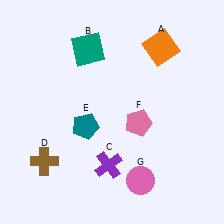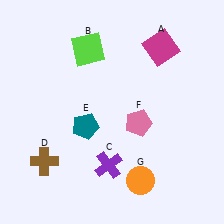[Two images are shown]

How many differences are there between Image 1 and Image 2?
There are 3 differences between the two images.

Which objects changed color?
A changed from orange to magenta. B changed from teal to lime. G changed from pink to orange.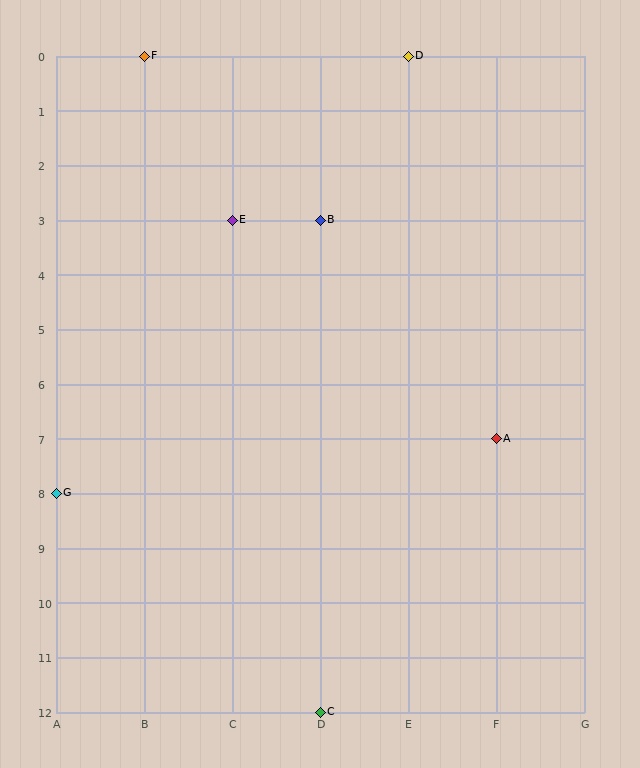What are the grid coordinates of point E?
Point E is at grid coordinates (C, 3).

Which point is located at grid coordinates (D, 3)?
Point B is at (D, 3).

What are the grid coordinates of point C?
Point C is at grid coordinates (D, 12).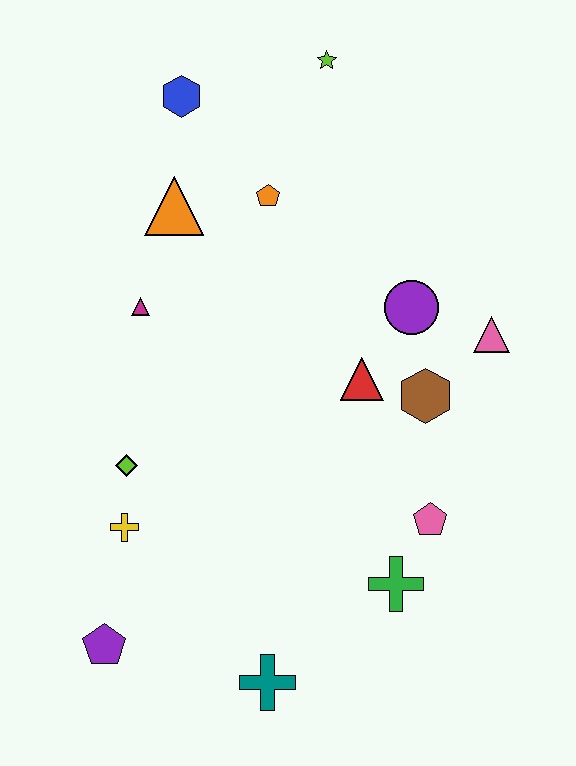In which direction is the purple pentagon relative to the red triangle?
The purple pentagon is below the red triangle.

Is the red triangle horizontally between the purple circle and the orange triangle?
Yes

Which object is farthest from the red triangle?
The purple pentagon is farthest from the red triangle.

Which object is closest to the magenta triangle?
The orange triangle is closest to the magenta triangle.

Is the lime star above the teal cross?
Yes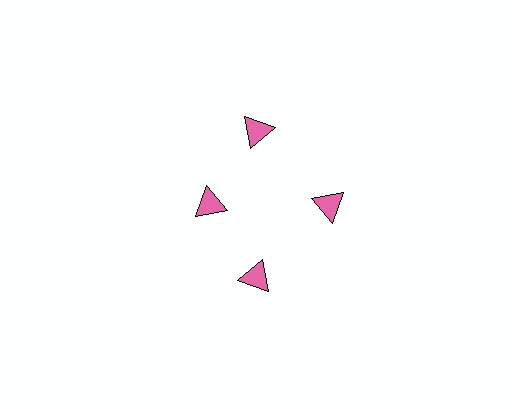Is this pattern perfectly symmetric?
No. The 4 pink triangles are arranged in a ring, but one element near the 9 o'clock position is pulled inward toward the center, breaking the 4-fold rotational symmetry.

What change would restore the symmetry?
The symmetry would be restored by moving it outward, back onto the ring so that all 4 triangles sit at equal angles and equal distance from the center.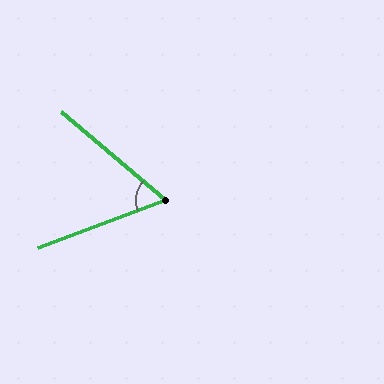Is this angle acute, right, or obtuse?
It is acute.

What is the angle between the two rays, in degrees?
Approximately 61 degrees.